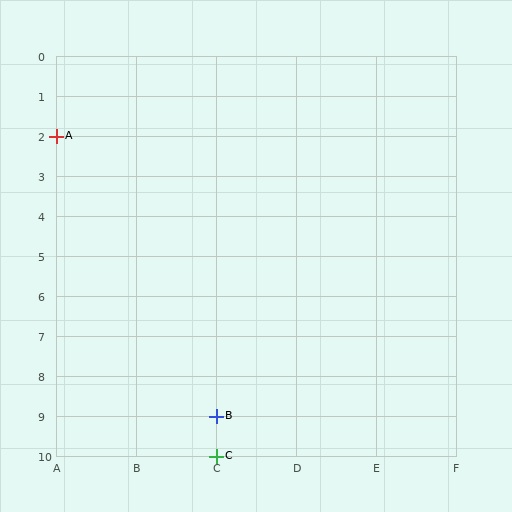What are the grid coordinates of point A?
Point A is at grid coordinates (A, 2).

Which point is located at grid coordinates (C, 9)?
Point B is at (C, 9).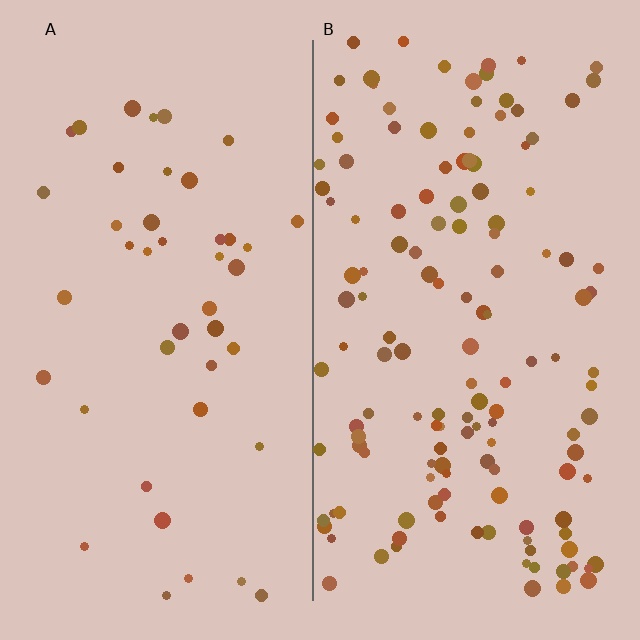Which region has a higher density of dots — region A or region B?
B (the right).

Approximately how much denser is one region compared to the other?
Approximately 3.2× — region B over region A.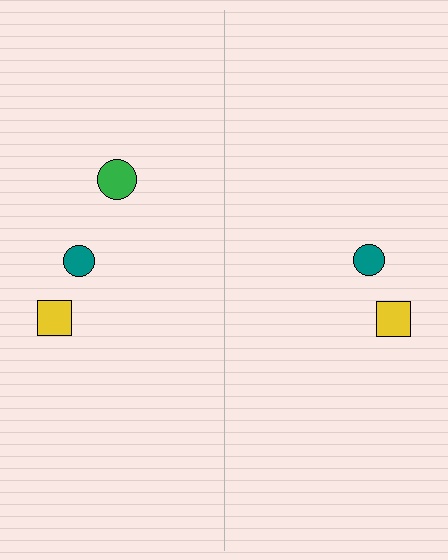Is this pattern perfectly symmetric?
No, the pattern is not perfectly symmetric. A green circle is missing from the right side.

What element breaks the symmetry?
A green circle is missing from the right side.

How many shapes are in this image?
There are 5 shapes in this image.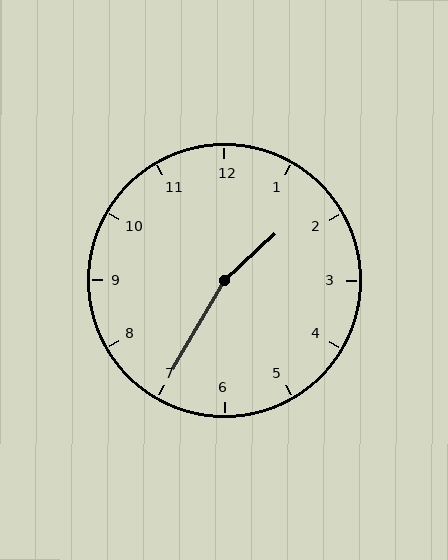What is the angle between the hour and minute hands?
Approximately 162 degrees.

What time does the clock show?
1:35.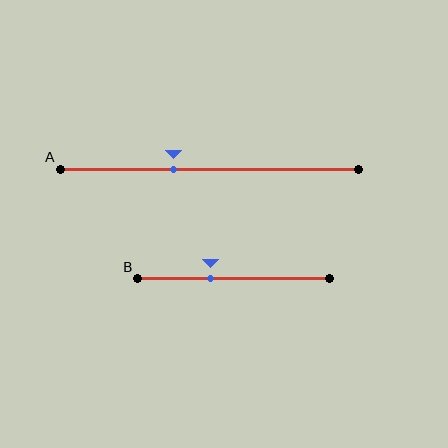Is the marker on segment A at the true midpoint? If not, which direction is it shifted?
No, the marker on segment A is shifted to the left by about 12% of the segment length.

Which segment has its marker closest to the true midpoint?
Segment A has its marker closest to the true midpoint.